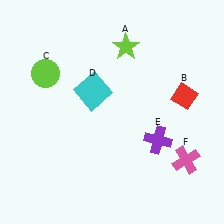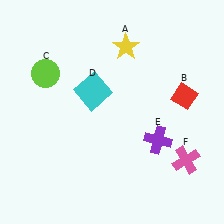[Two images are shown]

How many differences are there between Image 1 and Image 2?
There is 1 difference between the two images.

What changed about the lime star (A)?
In Image 1, A is lime. In Image 2, it changed to yellow.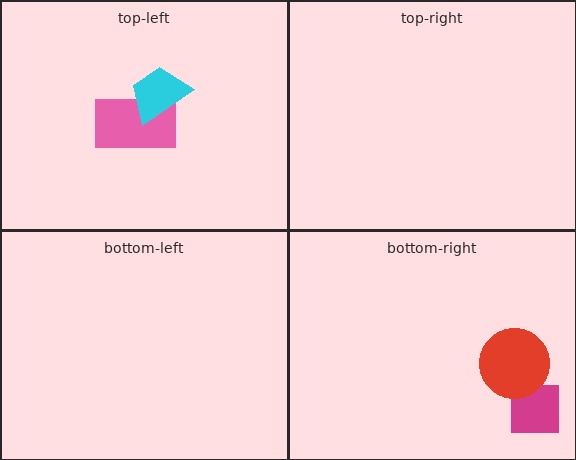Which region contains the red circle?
The bottom-right region.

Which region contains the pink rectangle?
The top-left region.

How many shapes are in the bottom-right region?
2.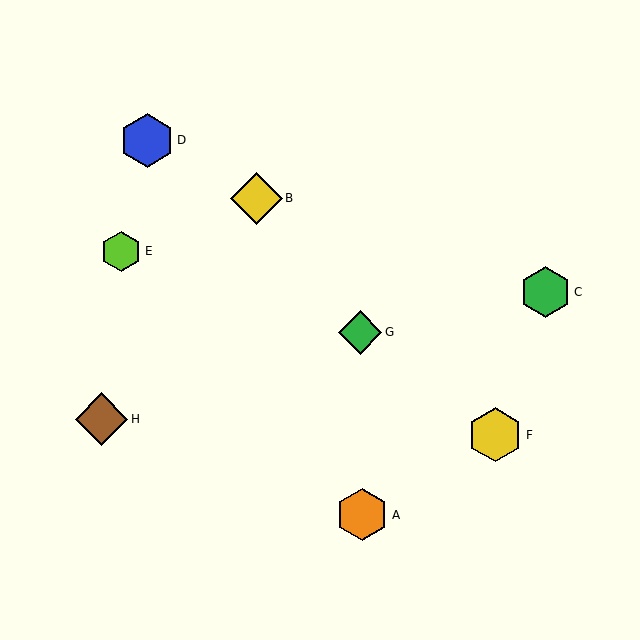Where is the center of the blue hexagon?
The center of the blue hexagon is at (147, 140).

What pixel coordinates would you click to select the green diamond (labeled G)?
Click at (360, 332) to select the green diamond G.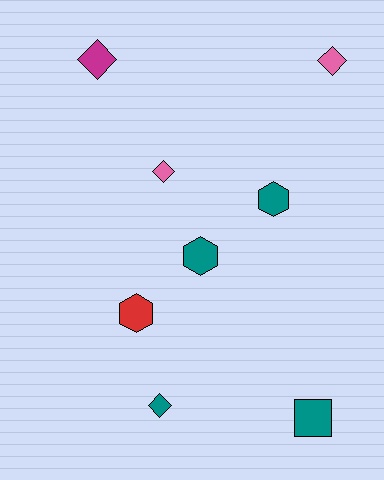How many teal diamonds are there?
There is 1 teal diamond.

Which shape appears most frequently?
Diamond, with 4 objects.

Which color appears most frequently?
Teal, with 4 objects.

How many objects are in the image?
There are 8 objects.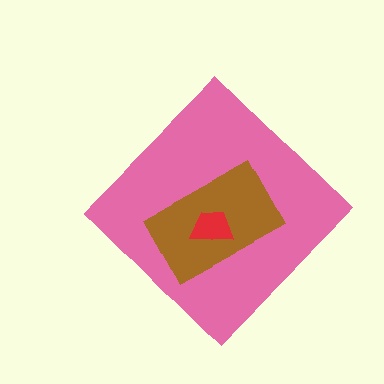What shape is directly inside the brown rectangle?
The red trapezoid.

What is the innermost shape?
The red trapezoid.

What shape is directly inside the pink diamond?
The brown rectangle.